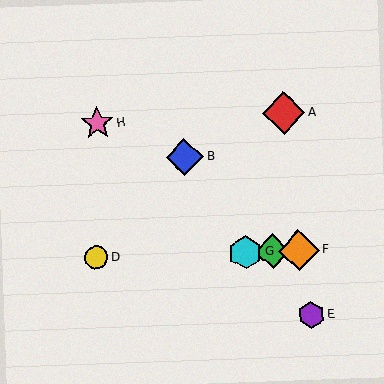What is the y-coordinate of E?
Object E is at y≈315.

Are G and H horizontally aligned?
No, G is at y≈253 and H is at y≈123.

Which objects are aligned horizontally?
Objects C, D, F, G are aligned horizontally.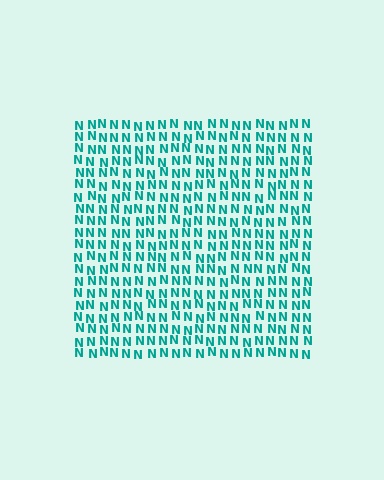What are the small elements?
The small elements are letter N's.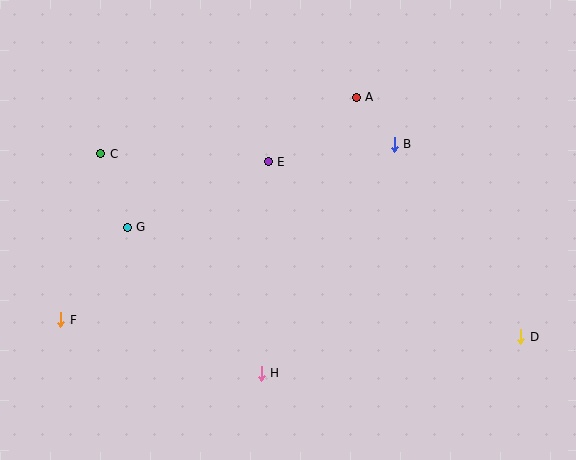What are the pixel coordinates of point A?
Point A is at (356, 97).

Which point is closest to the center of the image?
Point E at (268, 162) is closest to the center.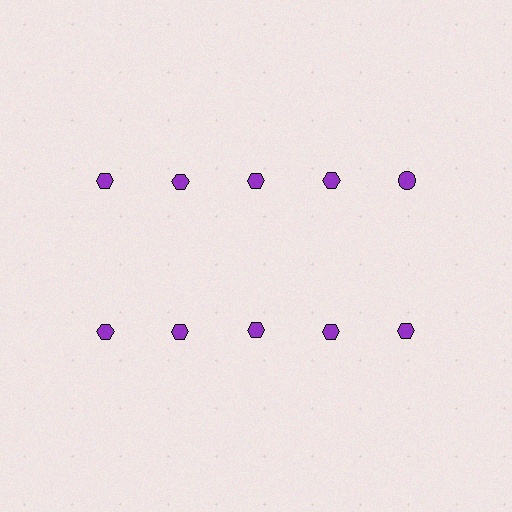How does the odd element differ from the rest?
It has a different shape: circle instead of hexagon.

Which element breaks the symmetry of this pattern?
The purple circle in the top row, rightmost column breaks the symmetry. All other shapes are purple hexagons.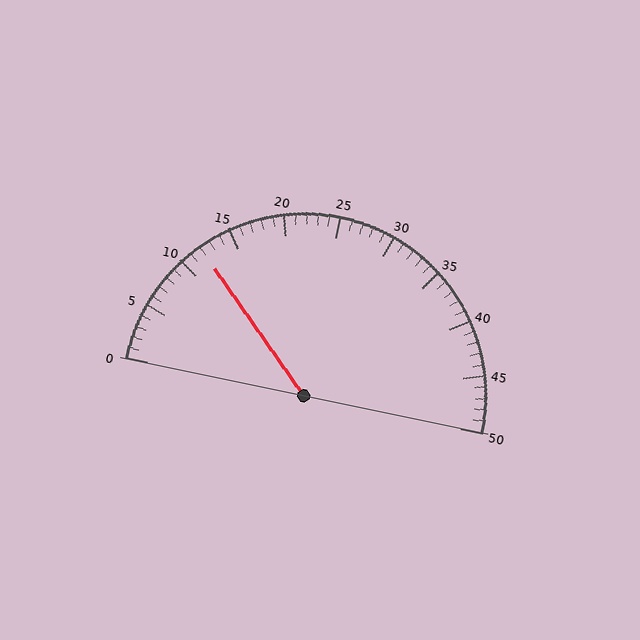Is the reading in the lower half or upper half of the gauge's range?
The reading is in the lower half of the range (0 to 50).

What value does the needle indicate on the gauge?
The needle indicates approximately 12.